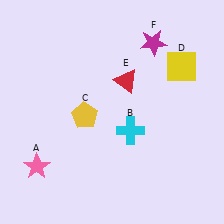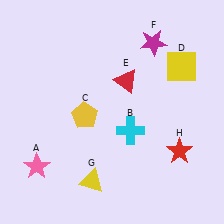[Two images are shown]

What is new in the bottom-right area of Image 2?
A red star (H) was added in the bottom-right area of Image 2.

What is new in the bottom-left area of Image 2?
A yellow triangle (G) was added in the bottom-left area of Image 2.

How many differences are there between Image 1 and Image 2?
There are 2 differences between the two images.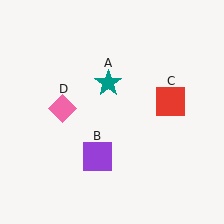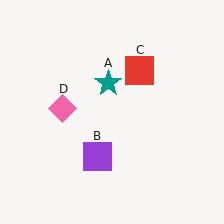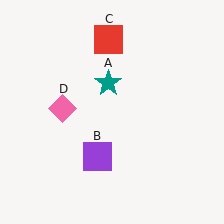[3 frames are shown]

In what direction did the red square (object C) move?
The red square (object C) moved up and to the left.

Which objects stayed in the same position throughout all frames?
Teal star (object A) and purple square (object B) and pink diamond (object D) remained stationary.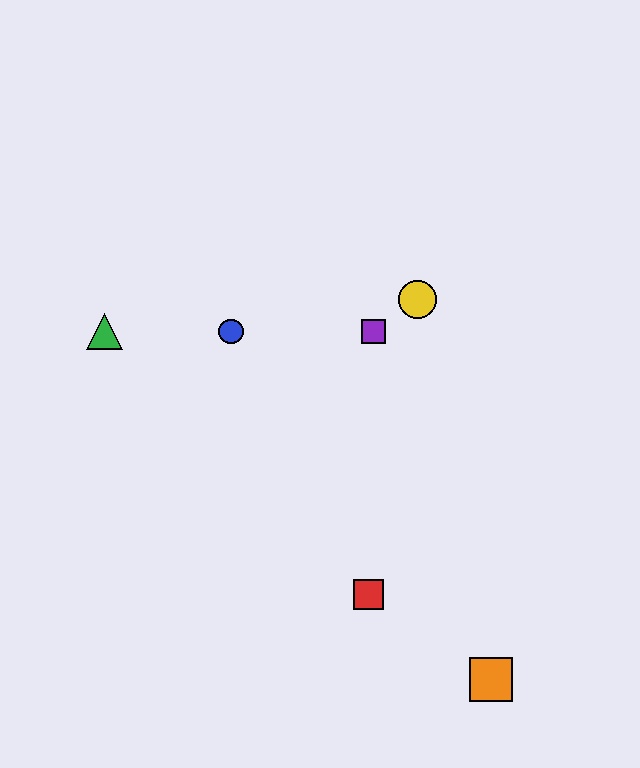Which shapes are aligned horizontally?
The blue circle, the green triangle, the purple square are aligned horizontally.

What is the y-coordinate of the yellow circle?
The yellow circle is at y≈300.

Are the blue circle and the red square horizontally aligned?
No, the blue circle is at y≈332 and the red square is at y≈594.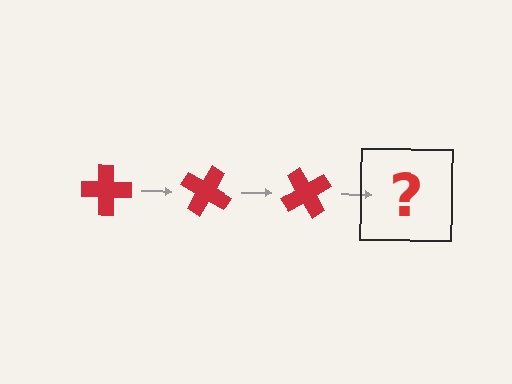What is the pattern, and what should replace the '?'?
The pattern is that the cross rotates 30 degrees each step. The '?' should be a red cross rotated 90 degrees.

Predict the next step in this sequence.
The next step is a red cross rotated 90 degrees.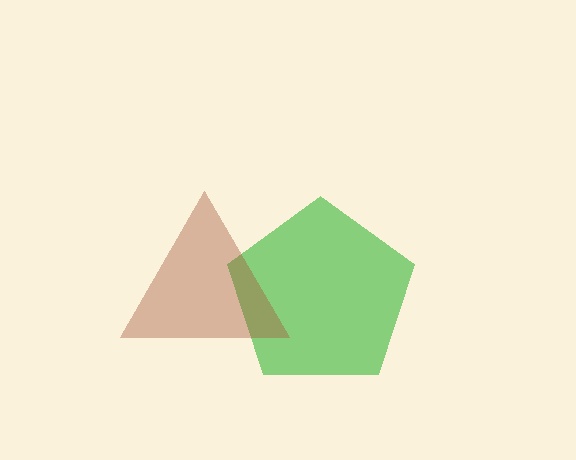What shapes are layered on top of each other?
The layered shapes are: a green pentagon, a brown triangle.